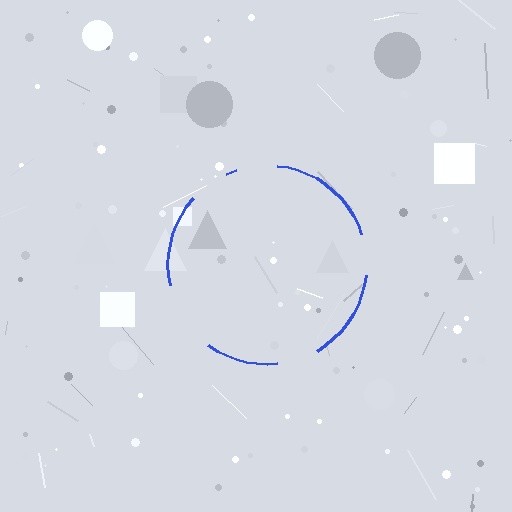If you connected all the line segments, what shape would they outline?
They would outline a circle.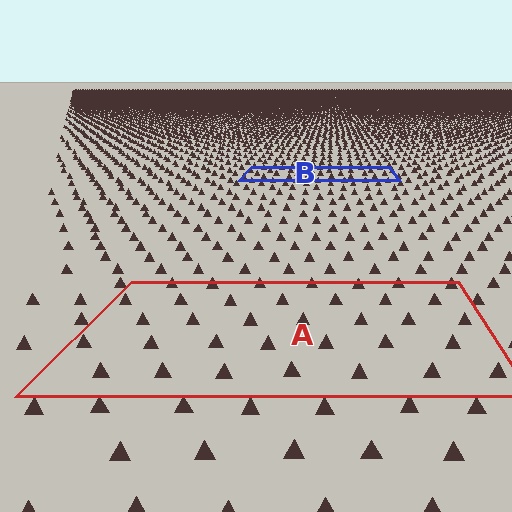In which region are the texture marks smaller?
The texture marks are smaller in region B, because it is farther away.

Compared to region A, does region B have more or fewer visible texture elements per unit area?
Region B has more texture elements per unit area — they are packed more densely because it is farther away.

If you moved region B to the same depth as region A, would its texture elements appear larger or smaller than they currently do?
They would appear larger. At a closer depth, the same texture elements are projected at a bigger on-screen size.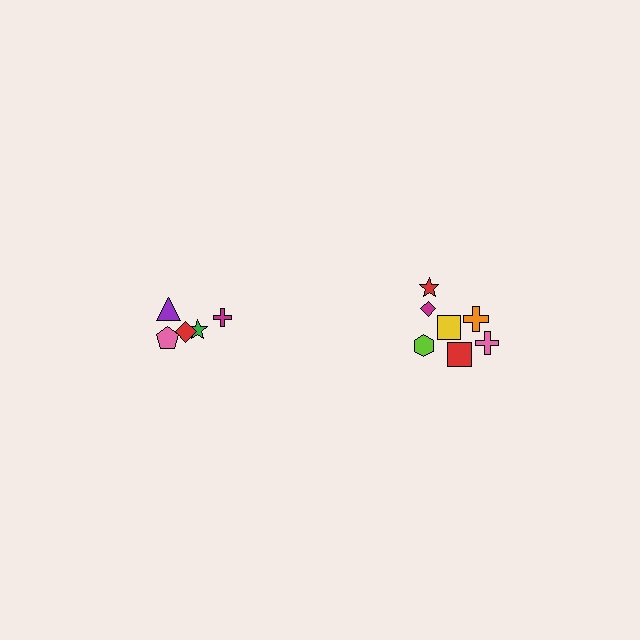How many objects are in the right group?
There are 7 objects.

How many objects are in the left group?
There are 5 objects.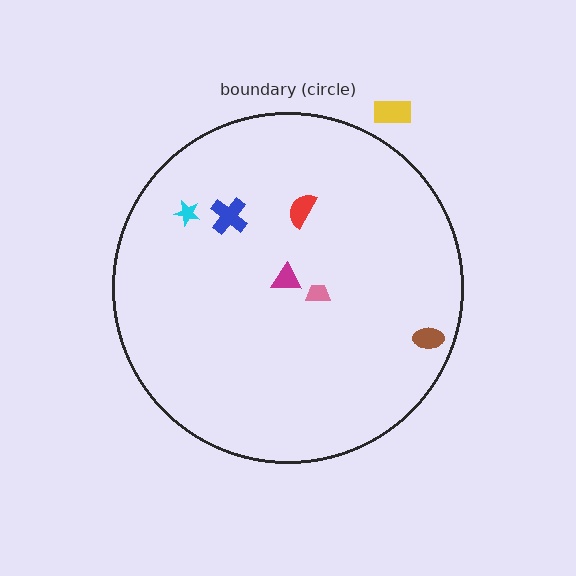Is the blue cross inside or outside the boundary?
Inside.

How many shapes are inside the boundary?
6 inside, 1 outside.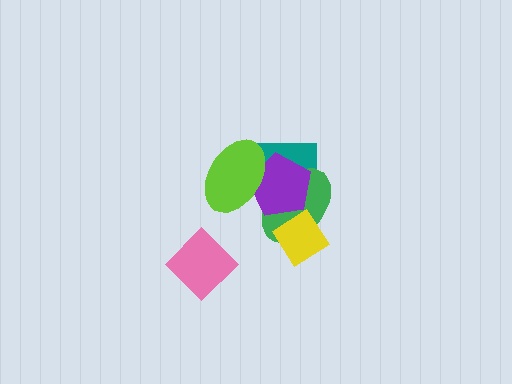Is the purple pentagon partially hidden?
Yes, it is partially covered by another shape.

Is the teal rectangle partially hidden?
Yes, it is partially covered by another shape.